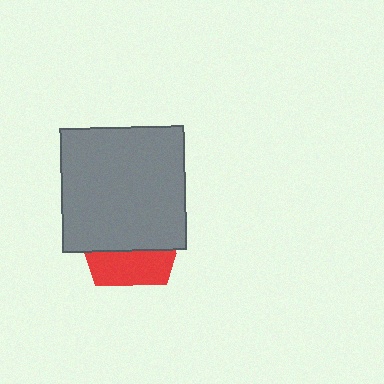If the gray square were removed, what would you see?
You would see the complete red pentagon.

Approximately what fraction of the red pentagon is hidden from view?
Roughly 67% of the red pentagon is hidden behind the gray square.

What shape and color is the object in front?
The object in front is a gray square.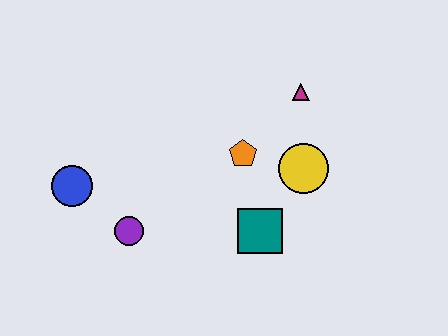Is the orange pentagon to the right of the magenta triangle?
No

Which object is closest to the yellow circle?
The orange pentagon is closest to the yellow circle.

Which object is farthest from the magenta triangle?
The blue circle is farthest from the magenta triangle.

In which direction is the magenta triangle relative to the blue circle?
The magenta triangle is to the right of the blue circle.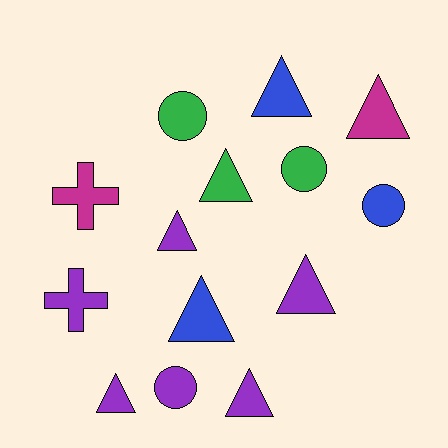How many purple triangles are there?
There are 4 purple triangles.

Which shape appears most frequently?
Triangle, with 8 objects.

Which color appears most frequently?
Purple, with 6 objects.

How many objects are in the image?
There are 14 objects.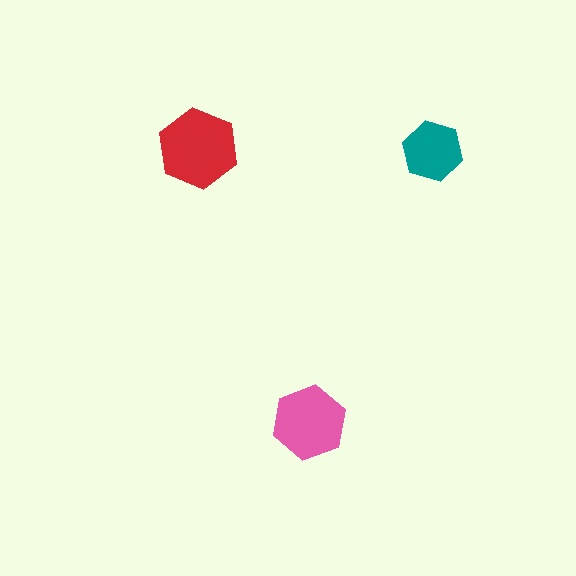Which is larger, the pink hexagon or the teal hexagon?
The pink one.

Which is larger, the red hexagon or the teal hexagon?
The red one.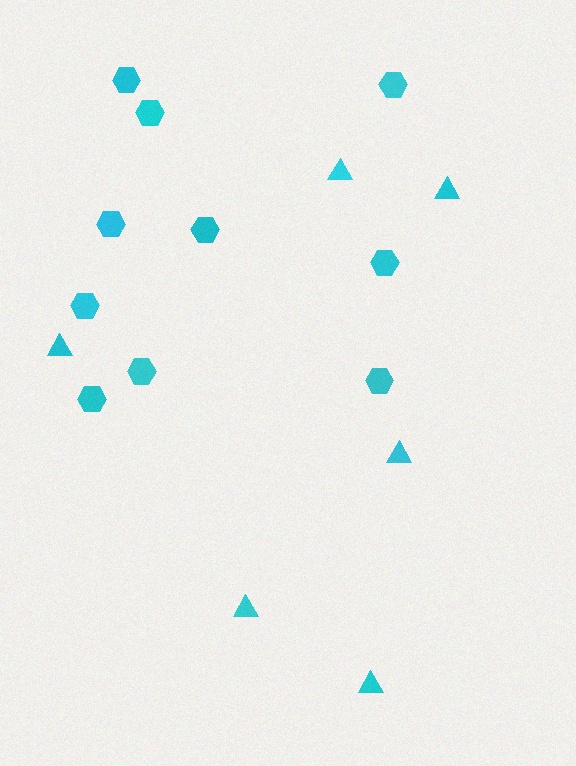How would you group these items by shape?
There are 2 groups: one group of hexagons (10) and one group of triangles (6).